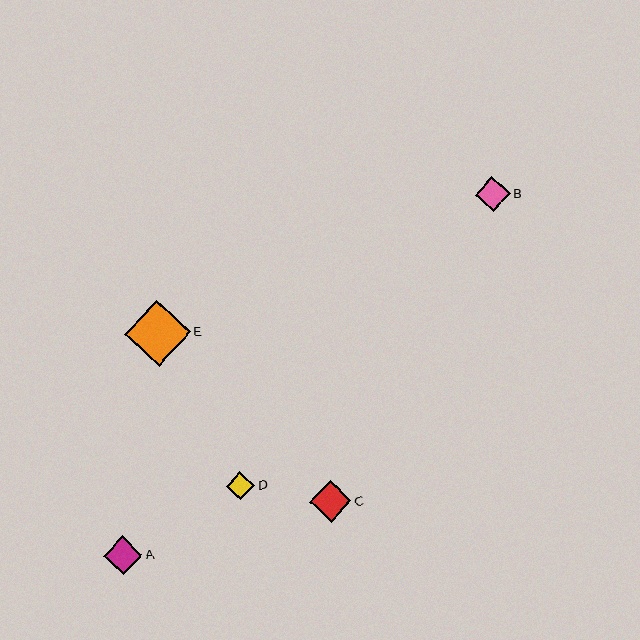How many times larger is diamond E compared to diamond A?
Diamond E is approximately 1.7 times the size of diamond A.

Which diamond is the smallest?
Diamond D is the smallest with a size of approximately 28 pixels.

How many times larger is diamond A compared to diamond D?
Diamond A is approximately 1.4 times the size of diamond D.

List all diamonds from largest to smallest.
From largest to smallest: E, C, A, B, D.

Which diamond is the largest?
Diamond E is the largest with a size of approximately 66 pixels.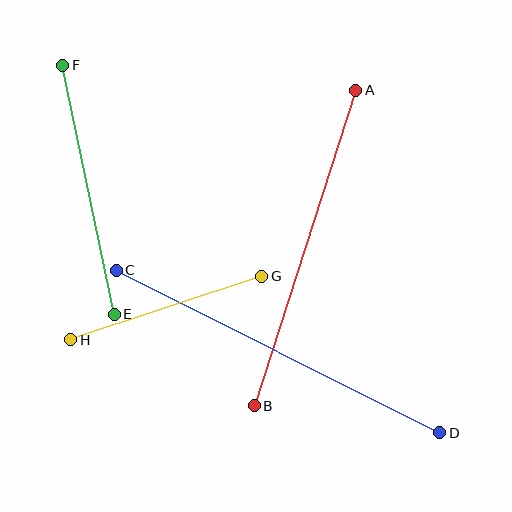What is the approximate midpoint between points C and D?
The midpoint is at approximately (278, 351) pixels.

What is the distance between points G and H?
The distance is approximately 202 pixels.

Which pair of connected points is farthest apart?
Points C and D are farthest apart.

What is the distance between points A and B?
The distance is approximately 332 pixels.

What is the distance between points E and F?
The distance is approximately 255 pixels.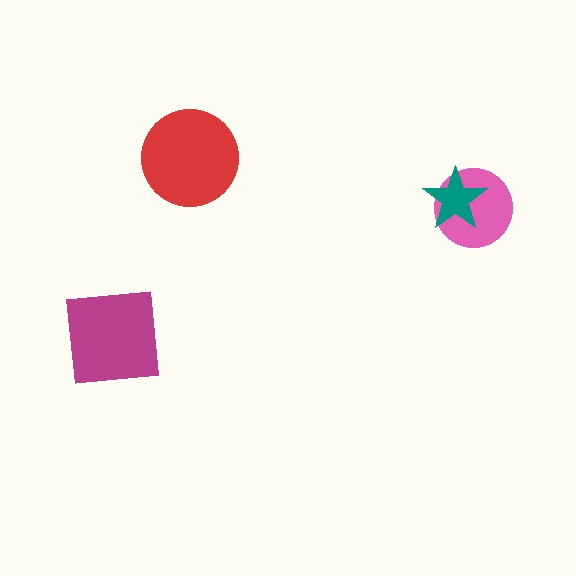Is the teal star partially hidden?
No, no other shape covers it.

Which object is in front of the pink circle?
The teal star is in front of the pink circle.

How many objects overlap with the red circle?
0 objects overlap with the red circle.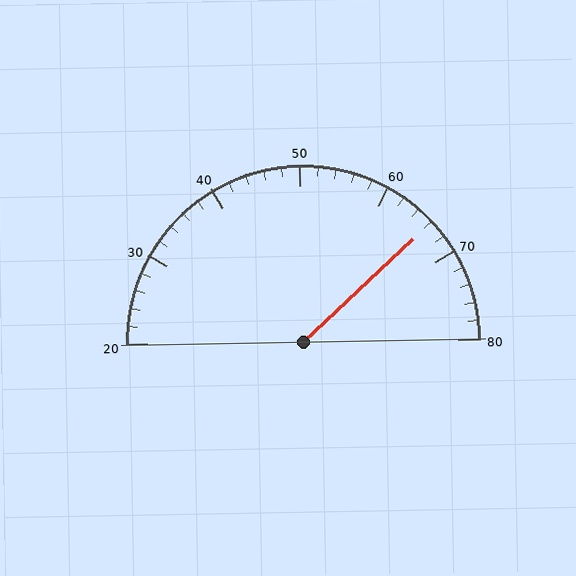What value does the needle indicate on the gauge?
The needle indicates approximately 66.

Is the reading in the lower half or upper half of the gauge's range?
The reading is in the upper half of the range (20 to 80).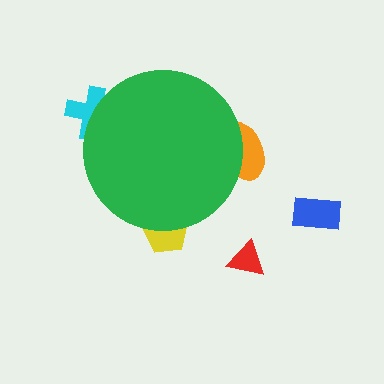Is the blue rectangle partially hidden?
No, the blue rectangle is fully visible.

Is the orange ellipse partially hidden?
Yes, the orange ellipse is partially hidden behind the green circle.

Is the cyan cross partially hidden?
Yes, the cyan cross is partially hidden behind the green circle.